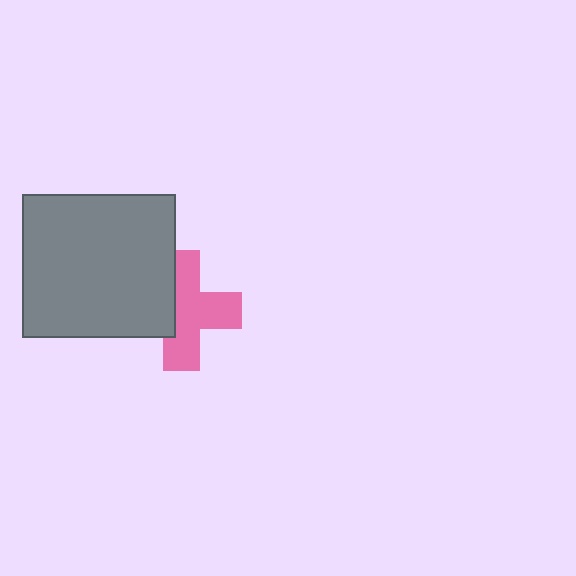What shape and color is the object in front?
The object in front is a gray rectangle.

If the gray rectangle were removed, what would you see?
You would see the complete pink cross.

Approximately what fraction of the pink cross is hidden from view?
Roughly 35% of the pink cross is hidden behind the gray rectangle.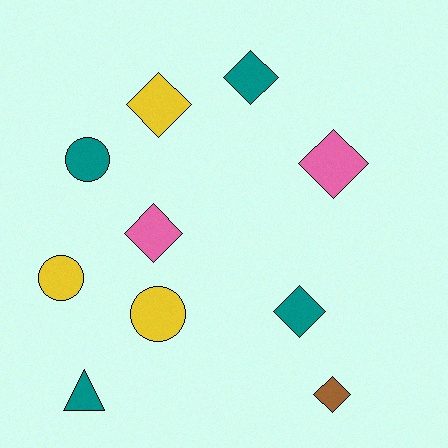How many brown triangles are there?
There are no brown triangles.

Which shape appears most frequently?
Diamond, with 6 objects.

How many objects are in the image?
There are 10 objects.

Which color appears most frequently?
Teal, with 4 objects.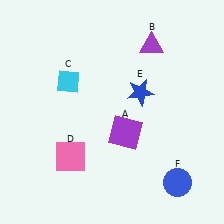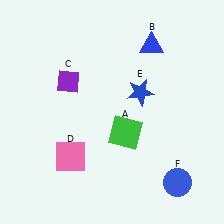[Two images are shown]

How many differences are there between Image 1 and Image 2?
There are 3 differences between the two images.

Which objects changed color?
A changed from purple to green. B changed from purple to blue. C changed from cyan to purple.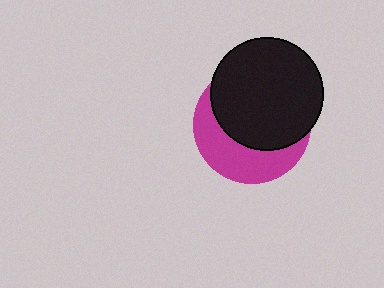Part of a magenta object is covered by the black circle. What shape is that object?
It is a circle.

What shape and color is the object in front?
The object in front is a black circle.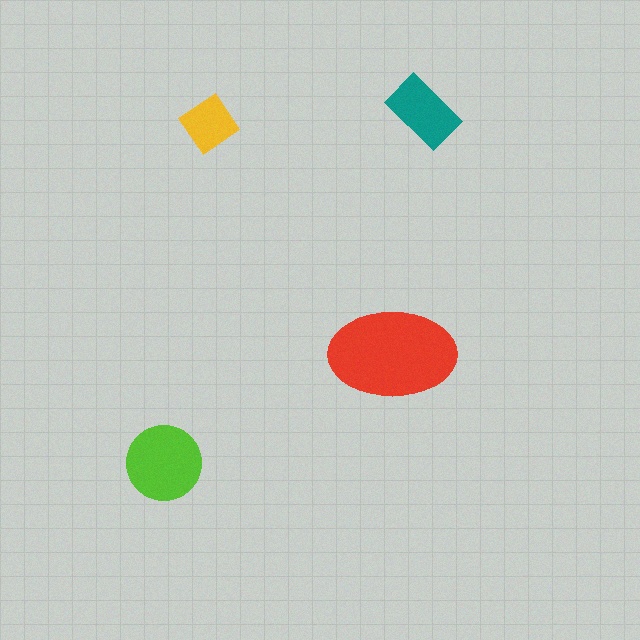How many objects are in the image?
There are 4 objects in the image.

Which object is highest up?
The teal rectangle is topmost.